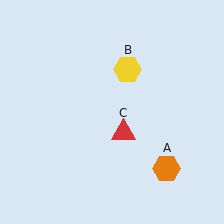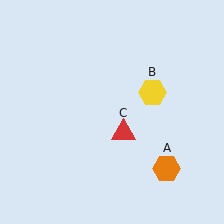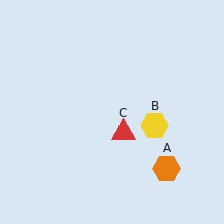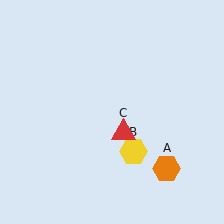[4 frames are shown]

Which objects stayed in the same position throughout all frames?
Orange hexagon (object A) and red triangle (object C) remained stationary.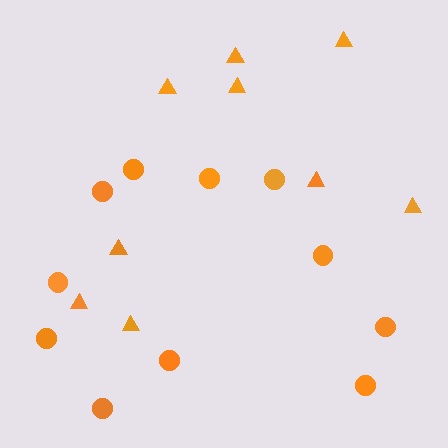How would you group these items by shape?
There are 2 groups: one group of circles (11) and one group of triangles (9).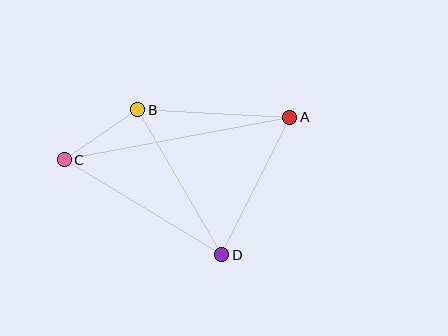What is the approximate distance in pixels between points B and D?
The distance between B and D is approximately 168 pixels.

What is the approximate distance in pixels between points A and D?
The distance between A and D is approximately 153 pixels.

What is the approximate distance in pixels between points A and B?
The distance between A and B is approximately 153 pixels.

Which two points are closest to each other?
Points B and C are closest to each other.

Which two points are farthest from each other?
Points A and C are farthest from each other.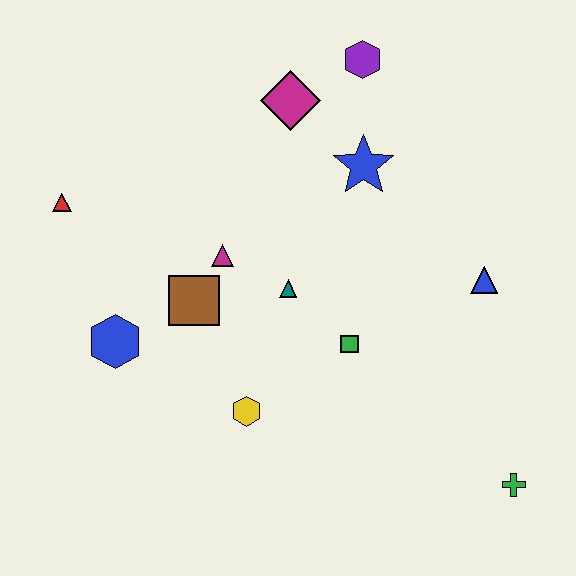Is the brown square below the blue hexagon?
No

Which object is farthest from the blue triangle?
The red triangle is farthest from the blue triangle.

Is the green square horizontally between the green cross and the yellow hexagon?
Yes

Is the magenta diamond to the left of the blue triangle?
Yes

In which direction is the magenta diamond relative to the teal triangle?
The magenta diamond is above the teal triangle.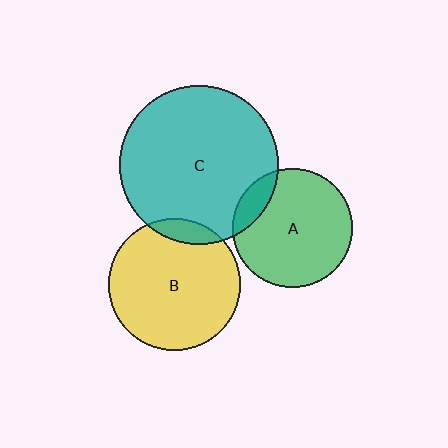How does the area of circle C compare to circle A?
Approximately 1.8 times.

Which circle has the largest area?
Circle C (teal).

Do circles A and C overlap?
Yes.